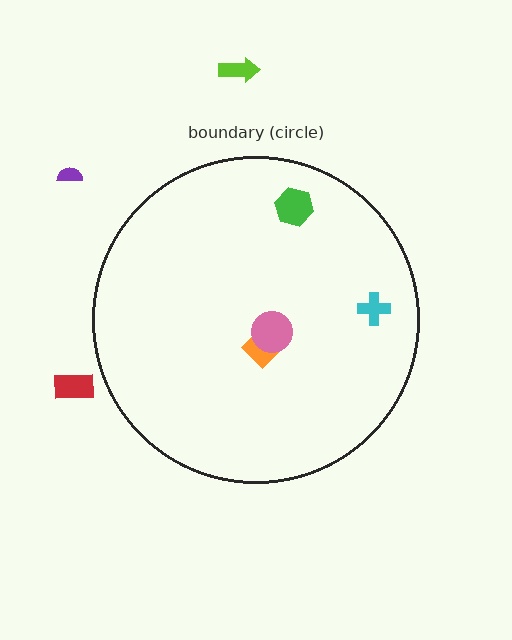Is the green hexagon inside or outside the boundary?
Inside.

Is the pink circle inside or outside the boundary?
Inside.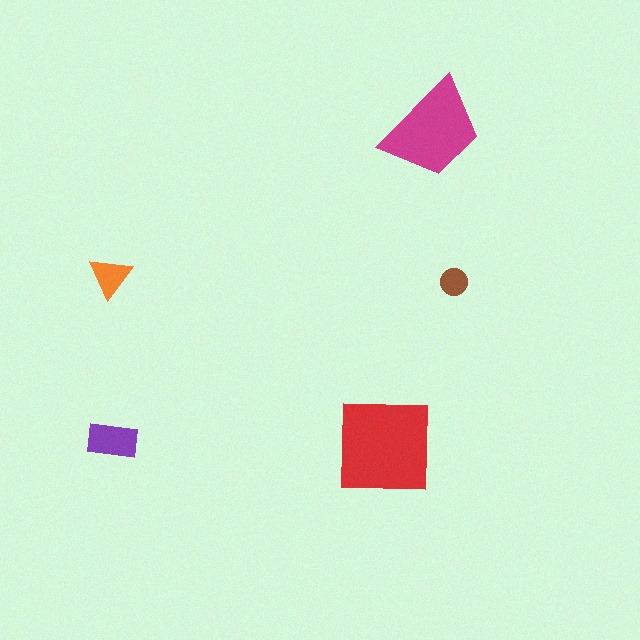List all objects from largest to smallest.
The red square, the magenta trapezoid, the purple rectangle, the orange triangle, the brown circle.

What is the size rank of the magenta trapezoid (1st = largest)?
2nd.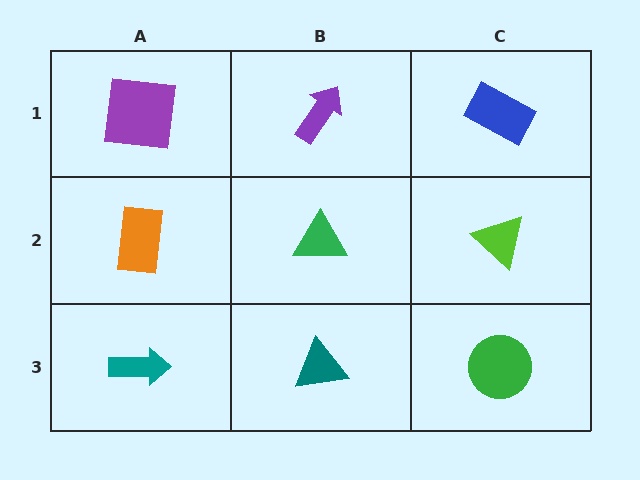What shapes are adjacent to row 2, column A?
A purple square (row 1, column A), a teal arrow (row 3, column A), a green triangle (row 2, column B).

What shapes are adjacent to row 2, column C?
A blue rectangle (row 1, column C), a green circle (row 3, column C), a green triangle (row 2, column B).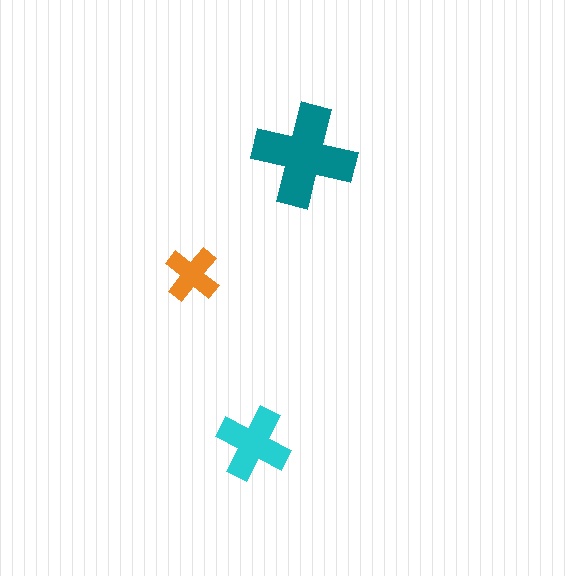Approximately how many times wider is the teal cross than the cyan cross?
About 1.5 times wider.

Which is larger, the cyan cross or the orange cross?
The cyan one.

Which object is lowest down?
The cyan cross is bottommost.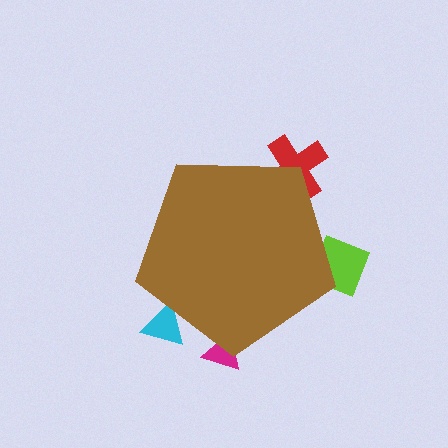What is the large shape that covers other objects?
A brown pentagon.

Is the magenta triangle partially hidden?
Yes, the magenta triangle is partially hidden behind the brown pentagon.